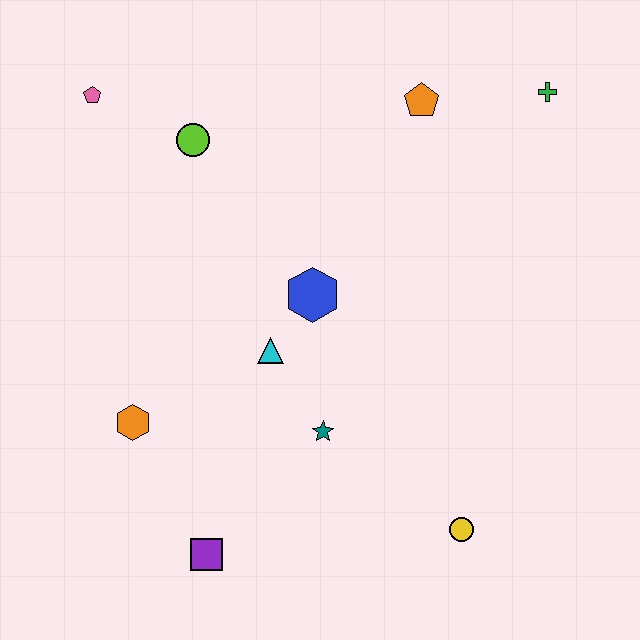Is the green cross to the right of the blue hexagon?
Yes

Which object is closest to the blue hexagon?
The cyan triangle is closest to the blue hexagon.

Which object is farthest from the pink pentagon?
The yellow circle is farthest from the pink pentagon.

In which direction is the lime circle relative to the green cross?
The lime circle is to the left of the green cross.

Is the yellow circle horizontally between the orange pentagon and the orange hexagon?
No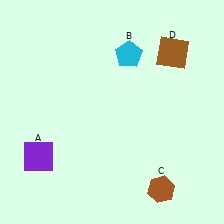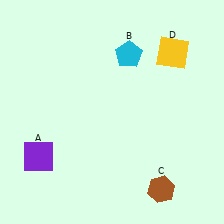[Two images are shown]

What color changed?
The square (D) changed from brown in Image 1 to yellow in Image 2.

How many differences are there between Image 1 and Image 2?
There is 1 difference between the two images.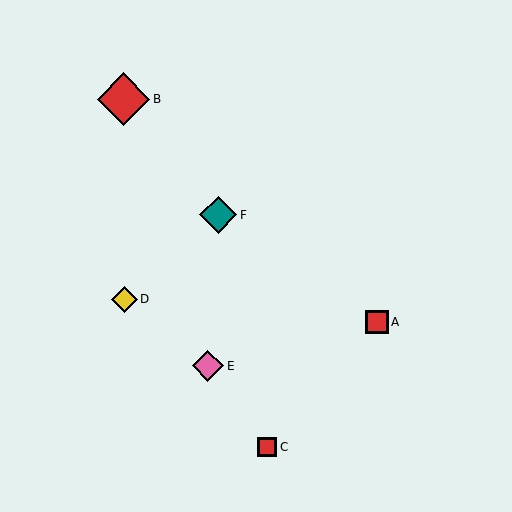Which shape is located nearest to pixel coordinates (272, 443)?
The red square (labeled C) at (267, 447) is nearest to that location.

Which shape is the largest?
The red diamond (labeled B) is the largest.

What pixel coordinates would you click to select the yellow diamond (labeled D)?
Click at (124, 299) to select the yellow diamond D.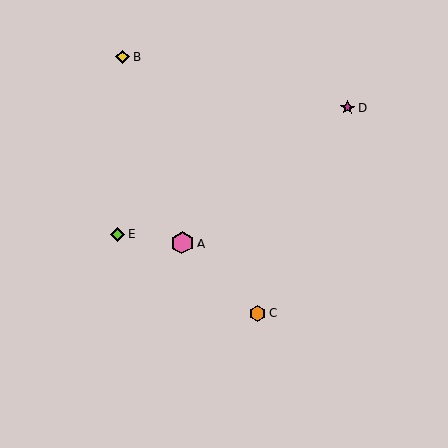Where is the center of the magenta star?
The center of the magenta star is at (348, 108).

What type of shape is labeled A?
Shape A is a pink hexagon.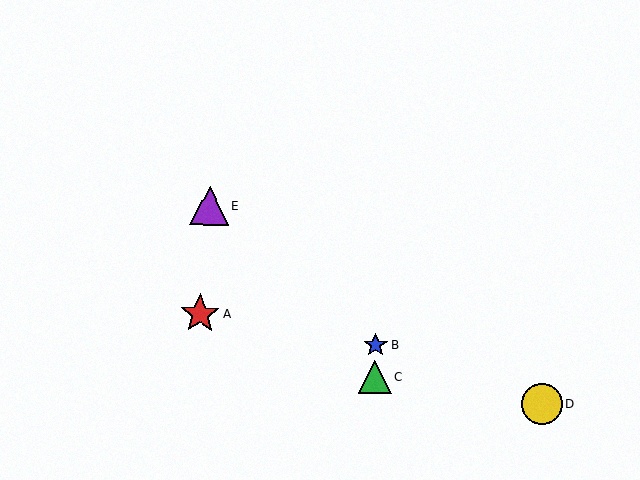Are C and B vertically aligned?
Yes, both are at x≈375.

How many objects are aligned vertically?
2 objects (B, C) are aligned vertically.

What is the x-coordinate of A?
Object A is at x≈200.